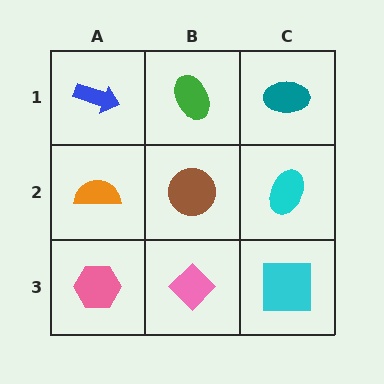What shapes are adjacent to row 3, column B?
A brown circle (row 2, column B), a pink hexagon (row 3, column A), a cyan square (row 3, column C).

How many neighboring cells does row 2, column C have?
3.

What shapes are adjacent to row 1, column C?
A cyan ellipse (row 2, column C), a green ellipse (row 1, column B).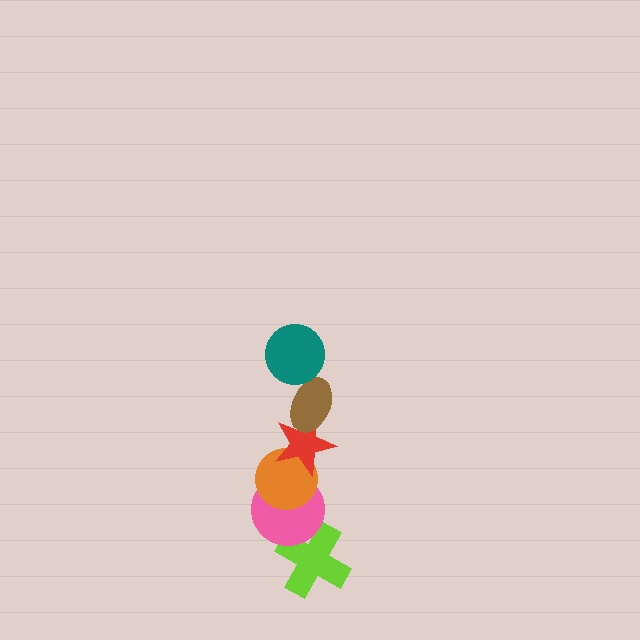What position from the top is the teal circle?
The teal circle is 1st from the top.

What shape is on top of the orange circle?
The red star is on top of the orange circle.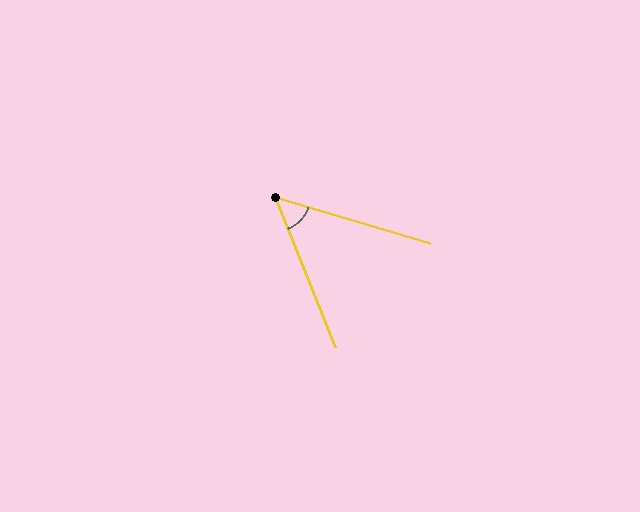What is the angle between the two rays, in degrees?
Approximately 52 degrees.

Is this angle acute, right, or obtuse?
It is acute.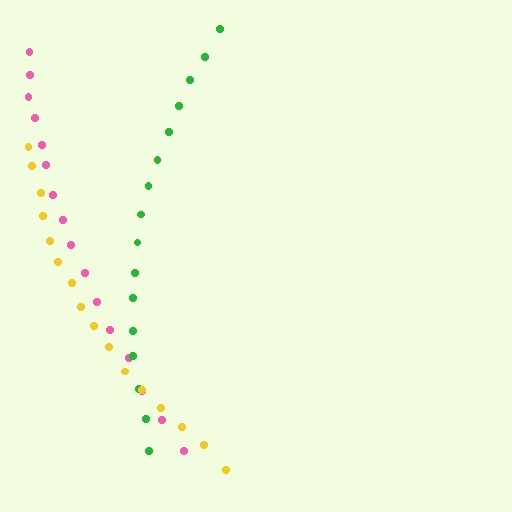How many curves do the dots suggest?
There are 3 distinct paths.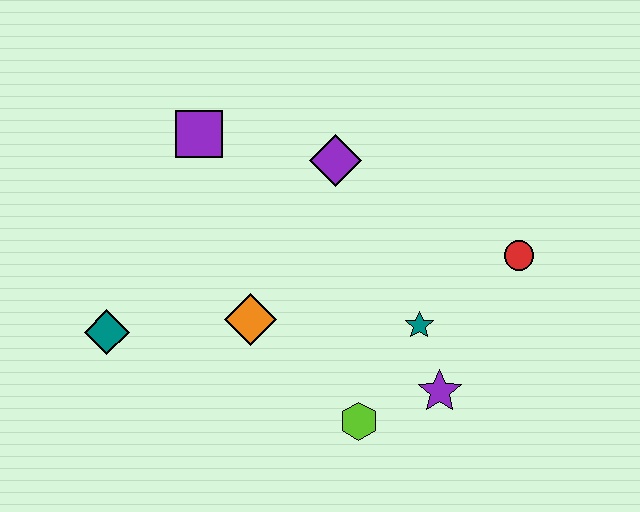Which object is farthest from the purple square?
The purple star is farthest from the purple square.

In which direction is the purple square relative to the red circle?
The purple square is to the left of the red circle.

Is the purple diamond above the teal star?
Yes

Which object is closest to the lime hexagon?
The purple star is closest to the lime hexagon.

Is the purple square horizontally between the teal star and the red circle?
No